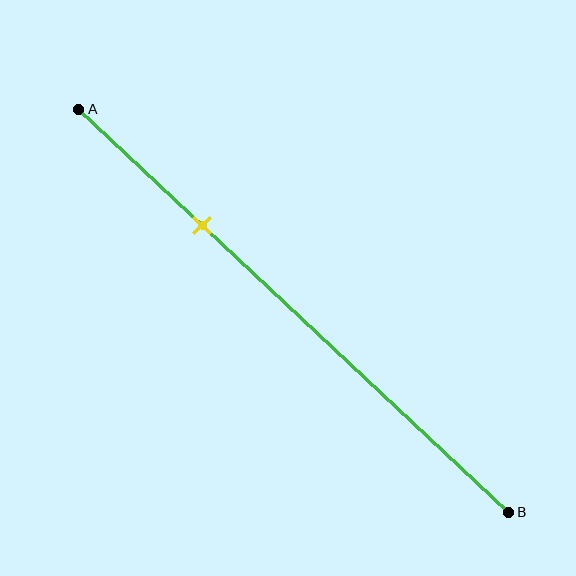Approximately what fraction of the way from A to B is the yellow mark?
The yellow mark is approximately 30% of the way from A to B.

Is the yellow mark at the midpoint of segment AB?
No, the mark is at about 30% from A, not at the 50% midpoint.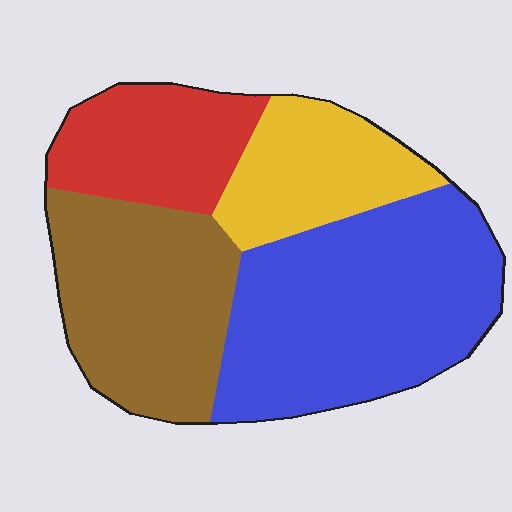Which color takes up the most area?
Blue, at roughly 40%.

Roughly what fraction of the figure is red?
Red covers roughly 15% of the figure.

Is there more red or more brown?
Brown.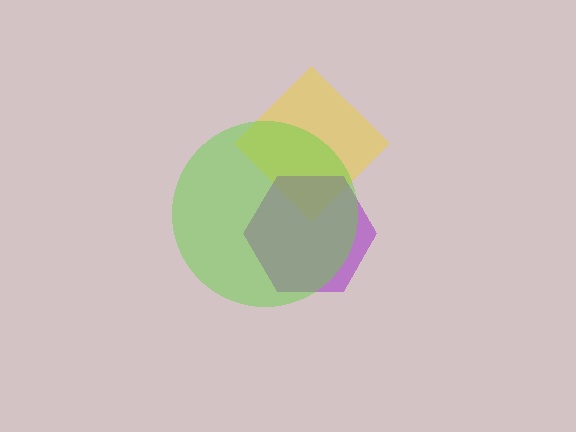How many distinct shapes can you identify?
There are 3 distinct shapes: a yellow diamond, a purple hexagon, a lime circle.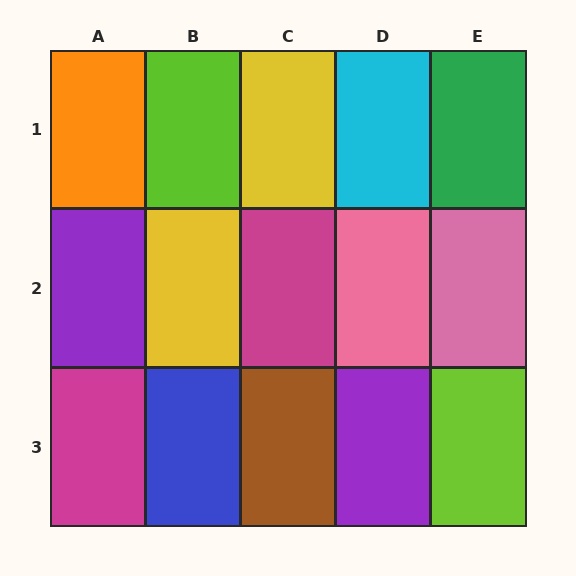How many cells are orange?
1 cell is orange.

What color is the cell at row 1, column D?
Cyan.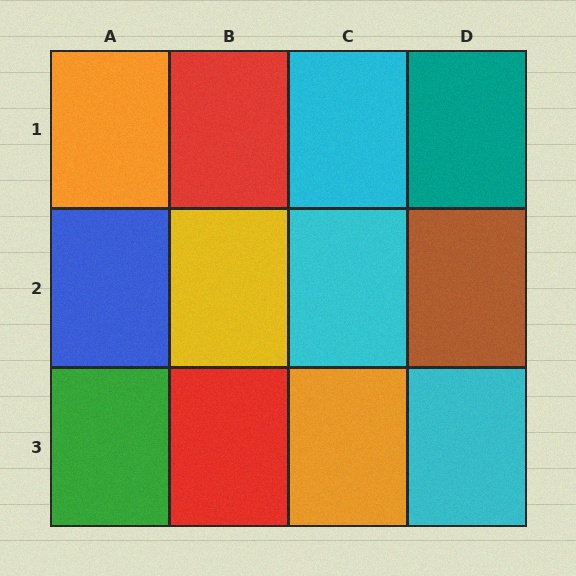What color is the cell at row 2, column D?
Brown.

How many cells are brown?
1 cell is brown.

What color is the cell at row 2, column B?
Yellow.